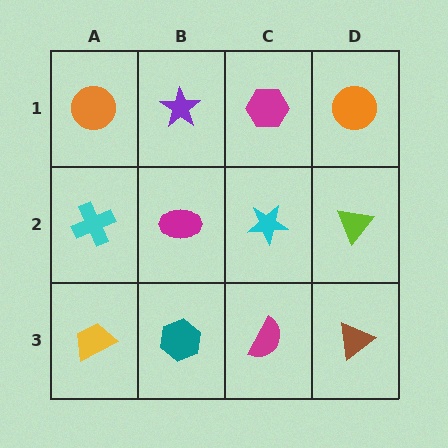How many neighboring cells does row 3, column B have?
3.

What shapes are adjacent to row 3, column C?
A cyan star (row 2, column C), a teal hexagon (row 3, column B), a brown triangle (row 3, column D).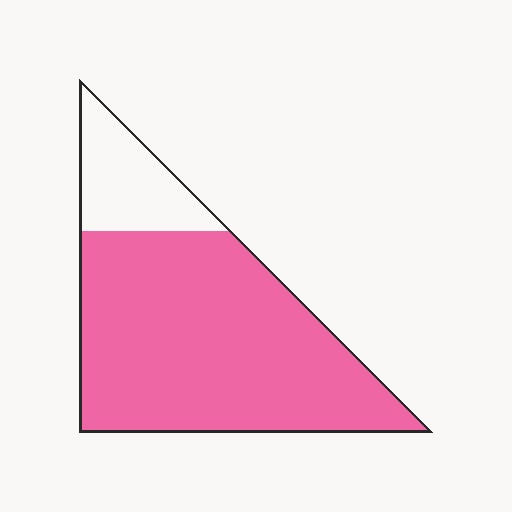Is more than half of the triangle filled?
Yes.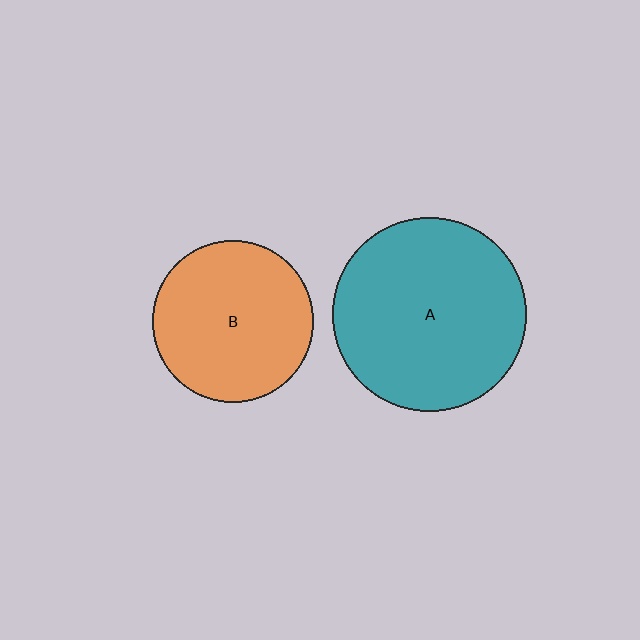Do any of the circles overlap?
No, none of the circles overlap.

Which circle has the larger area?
Circle A (teal).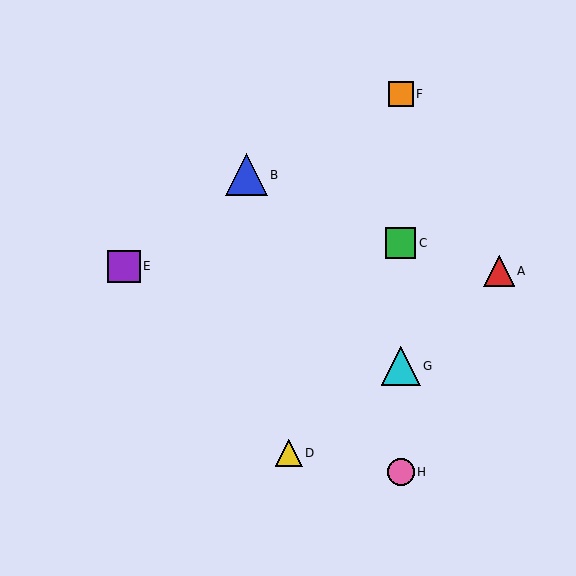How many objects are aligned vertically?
4 objects (C, F, G, H) are aligned vertically.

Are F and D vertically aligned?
No, F is at x≈401 and D is at x≈289.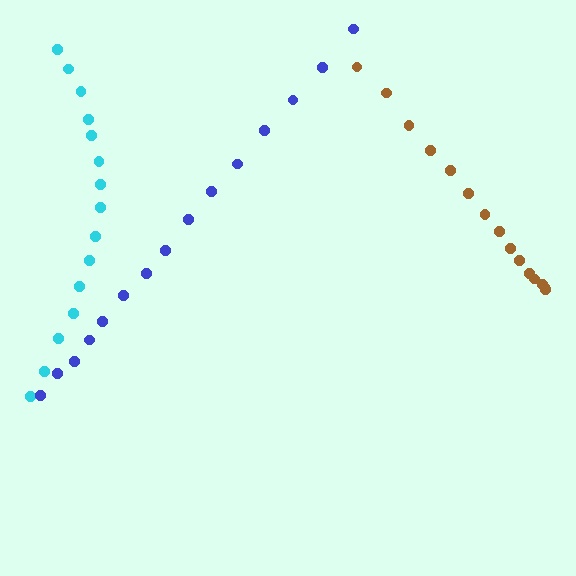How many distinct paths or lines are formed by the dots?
There are 3 distinct paths.